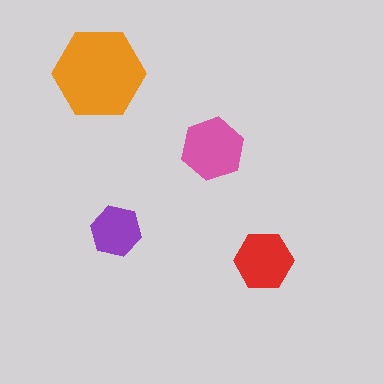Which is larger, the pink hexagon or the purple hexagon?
The pink one.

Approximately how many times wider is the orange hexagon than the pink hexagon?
About 1.5 times wider.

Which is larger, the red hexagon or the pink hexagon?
The pink one.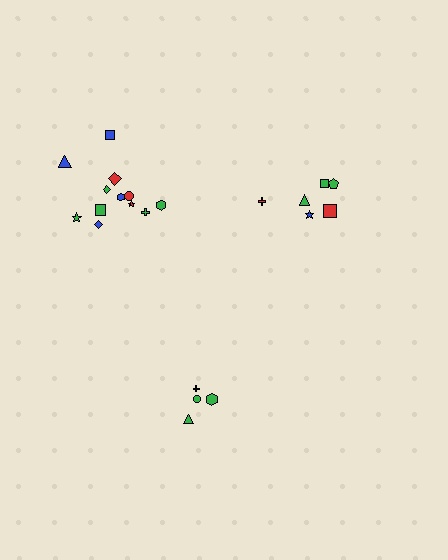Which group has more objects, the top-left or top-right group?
The top-left group.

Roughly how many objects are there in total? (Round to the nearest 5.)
Roughly 20 objects in total.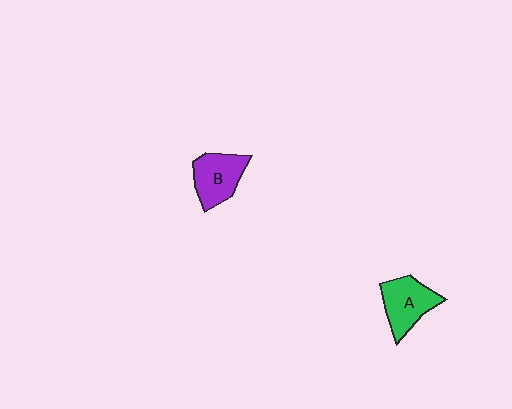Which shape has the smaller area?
Shape B (purple).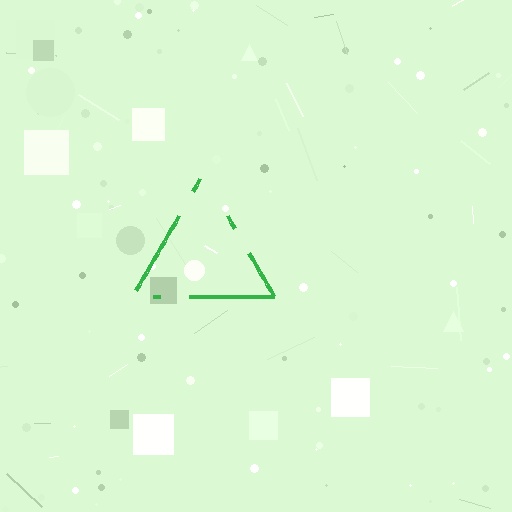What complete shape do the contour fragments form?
The contour fragments form a triangle.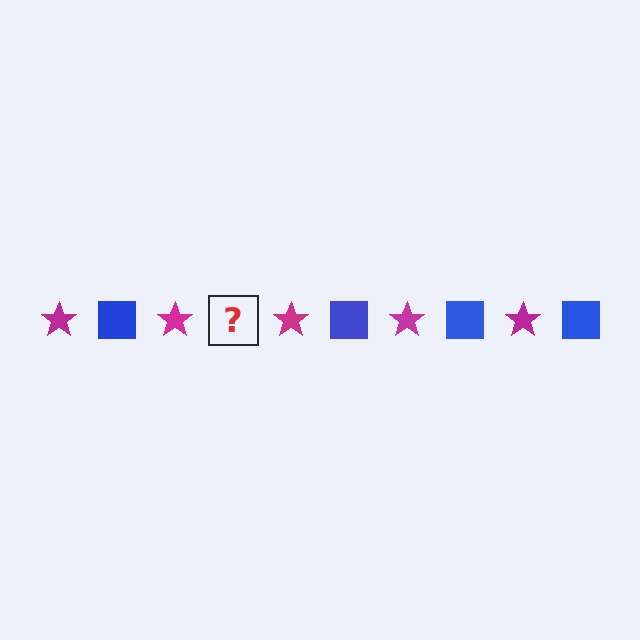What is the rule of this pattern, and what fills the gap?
The rule is that the pattern alternates between magenta star and blue square. The gap should be filled with a blue square.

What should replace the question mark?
The question mark should be replaced with a blue square.